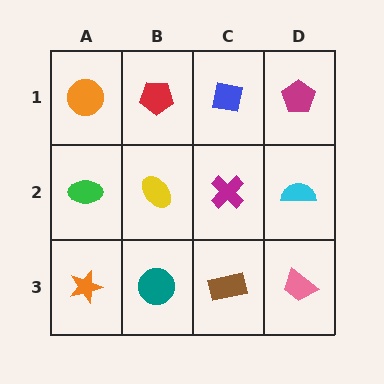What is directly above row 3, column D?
A cyan semicircle.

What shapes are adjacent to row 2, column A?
An orange circle (row 1, column A), an orange star (row 3, column A), a yellow ellipse (row 2, column B).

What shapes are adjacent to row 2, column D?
A magenta pentagon (row 1, column D), a pink trapezoid (row 3, column D), a magenta cross (row 2, column C).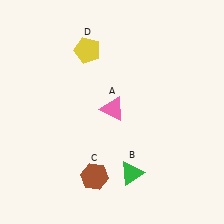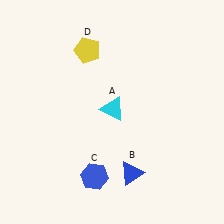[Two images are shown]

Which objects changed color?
A changed from pink to cyan. B changed from green to blue. C changed from brown to blue.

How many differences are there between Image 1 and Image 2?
There are 3 differences between the two images.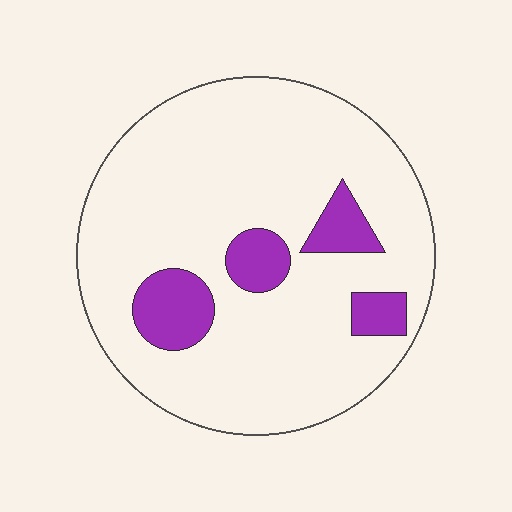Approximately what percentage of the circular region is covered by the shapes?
Approximately 15%.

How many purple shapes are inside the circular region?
4.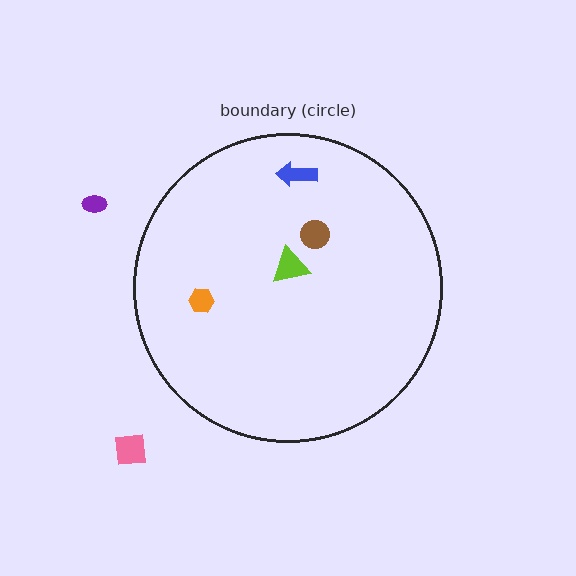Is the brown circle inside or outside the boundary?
Inside.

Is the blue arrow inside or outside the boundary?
Inside.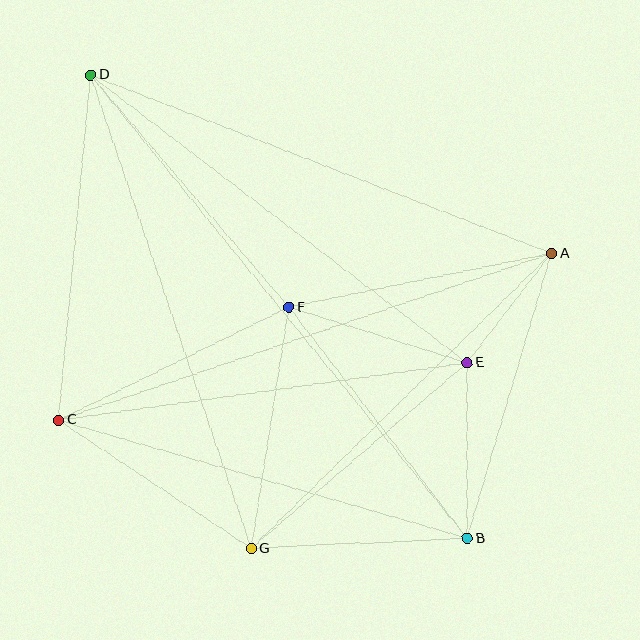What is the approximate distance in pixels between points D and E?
The distance between D and E is approximately 474 pixels.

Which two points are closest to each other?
Points A and E are closest to each other.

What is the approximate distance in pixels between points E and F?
The distance between E and F is approximately 187 pixels.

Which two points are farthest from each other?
Points B and D are farthest from each other.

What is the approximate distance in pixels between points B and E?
The distance between B and E is approximately 175 pixels.